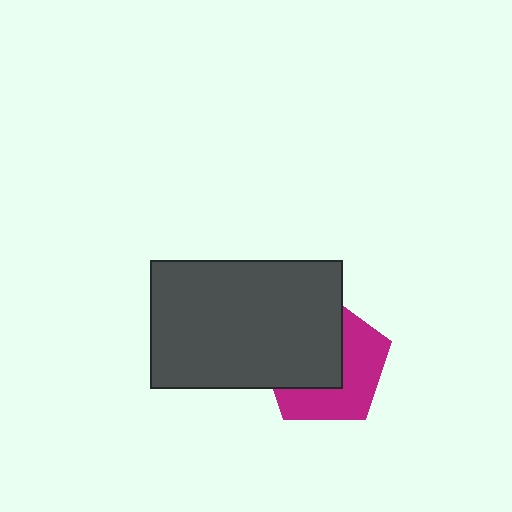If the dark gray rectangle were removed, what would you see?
You would see the complete magenta pentagon.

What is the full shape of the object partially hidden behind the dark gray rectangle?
The partially hidden object is a magenta pentagon.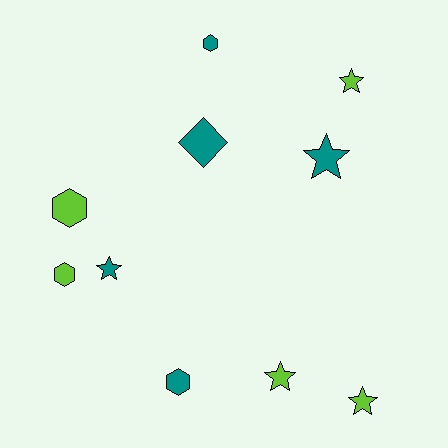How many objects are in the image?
There are 10 objects.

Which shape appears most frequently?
Star, with 5 objects.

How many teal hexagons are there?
There are 2 teal hexagons.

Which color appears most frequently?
Teal, with 5 objects.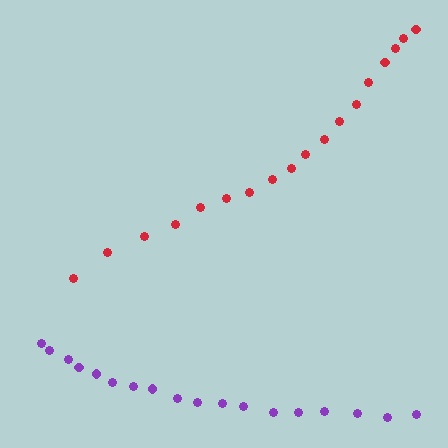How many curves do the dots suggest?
There are 2 distinct paths.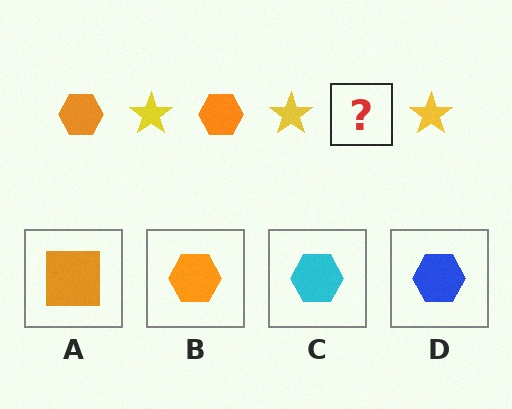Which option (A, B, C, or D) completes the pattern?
B.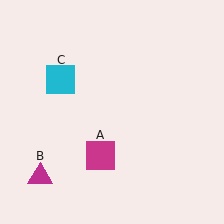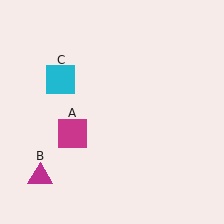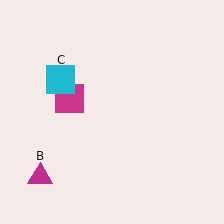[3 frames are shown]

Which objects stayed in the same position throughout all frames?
Magenta triangle (object B) and cyan square (object C) remained stationary.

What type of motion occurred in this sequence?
The magenta square (object A) rotated clockwise around the center of the scene.